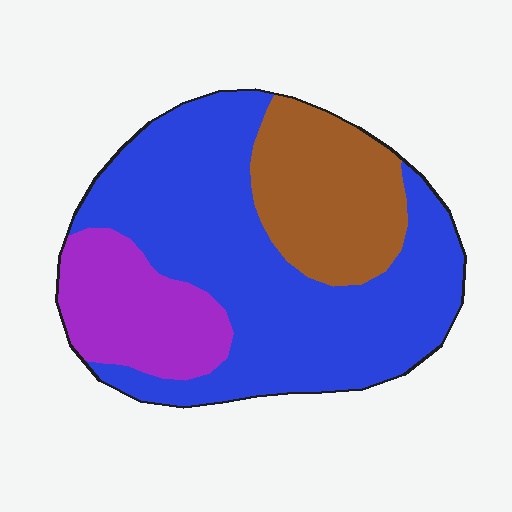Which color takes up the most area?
Blue, at roughly 60%.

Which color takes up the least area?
Purple, at roughly 20%.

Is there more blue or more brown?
Blue.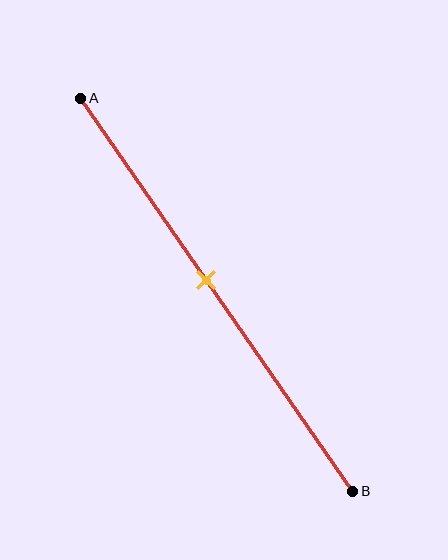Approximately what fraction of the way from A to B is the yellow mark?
The yellow mark is approximately 45% of the way from A to B.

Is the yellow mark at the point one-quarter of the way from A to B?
No, the mark is at about 45% from A, not at the 25% one-quarter point.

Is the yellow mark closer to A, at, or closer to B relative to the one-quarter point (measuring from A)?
The yellow mark is closer to point B than the one-quarter point of segment AB.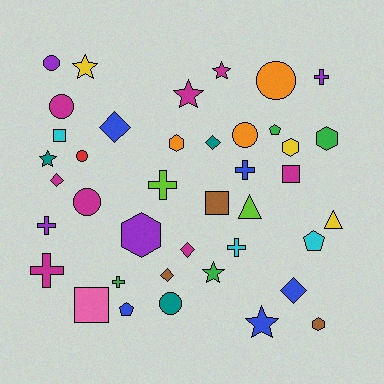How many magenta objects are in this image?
There are 8 magenta objects.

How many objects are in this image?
There are 40 objects.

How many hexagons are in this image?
There are 5 hexagons.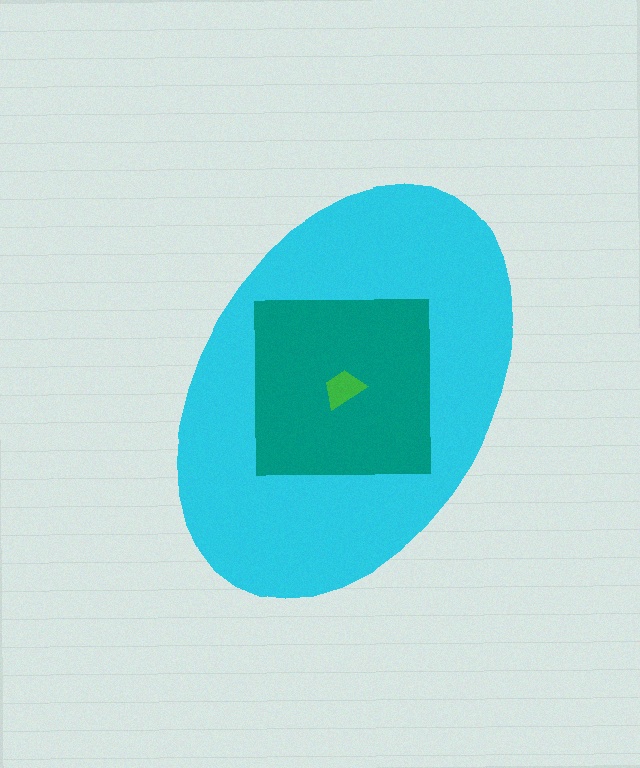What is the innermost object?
The green trapezoid.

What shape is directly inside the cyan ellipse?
The teal square.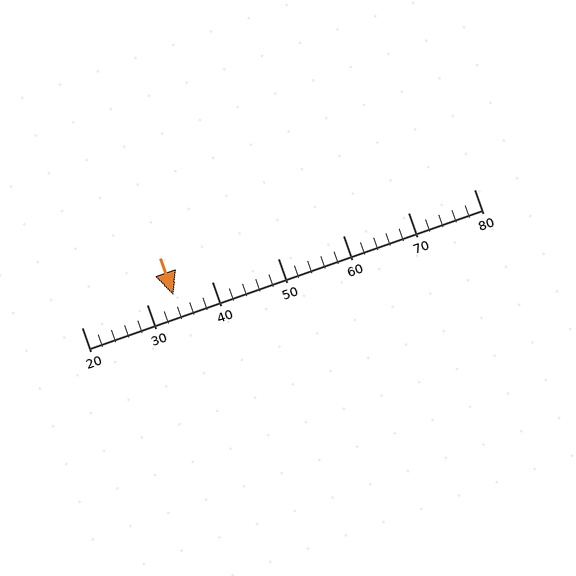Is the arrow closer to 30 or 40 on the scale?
The arrow is closer to 30.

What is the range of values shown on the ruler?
The ruler shows values from 20 to 80.